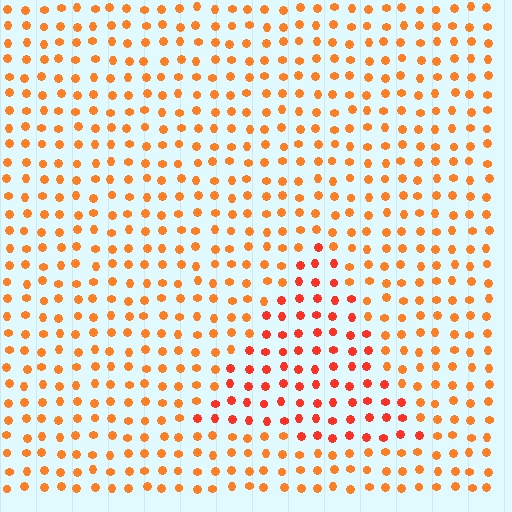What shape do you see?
I see a triangle.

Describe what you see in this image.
The image is filled with small orange elements in a uniform arrangement. A triangle-shaped region is visible where the elements are tinted to a slightly different hue, forming a subtle color boundary.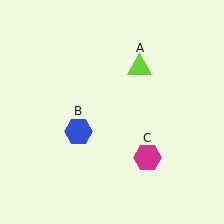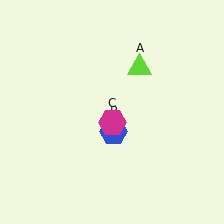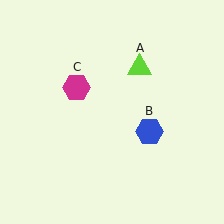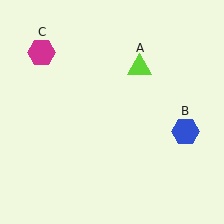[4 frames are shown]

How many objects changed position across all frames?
2 objects changed position: blue hexagon (object B), magenta hexagon (object C).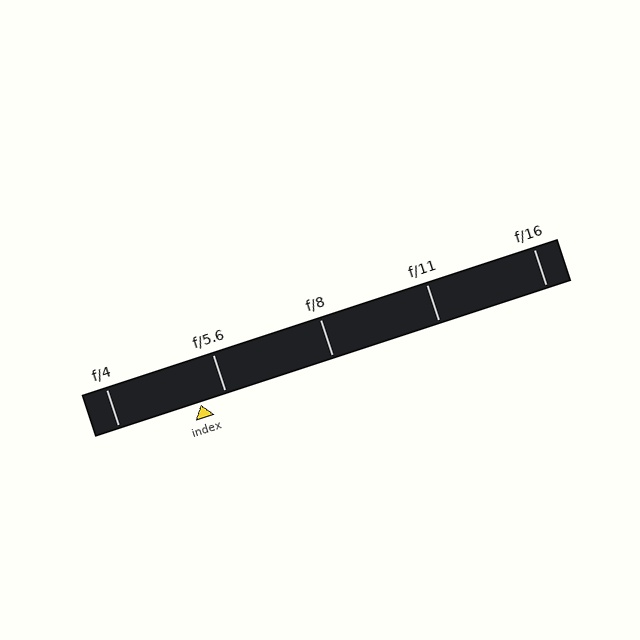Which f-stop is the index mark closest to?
The index mark is closest to f/5.6.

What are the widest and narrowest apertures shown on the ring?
The widest aperture shown is f/4 and the narrowest is f/16.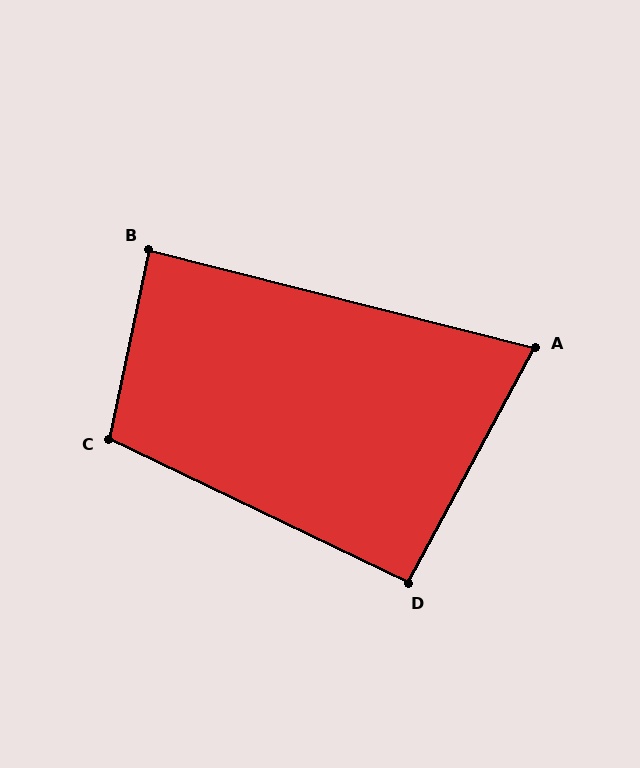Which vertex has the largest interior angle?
C, at approximately 104 degrees.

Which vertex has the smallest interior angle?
A, at approximately 76 degrees.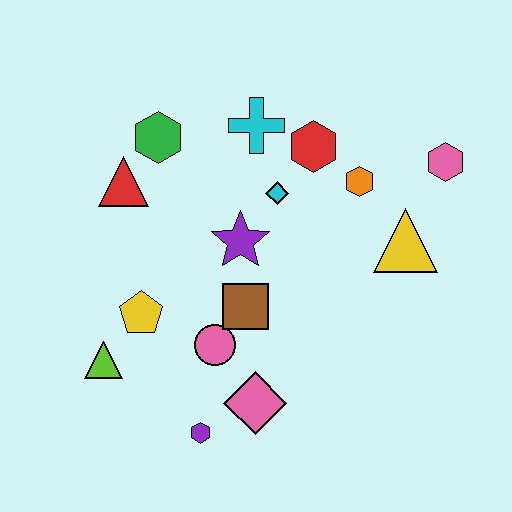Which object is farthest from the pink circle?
The pink hexagon is farthest from the pink circle.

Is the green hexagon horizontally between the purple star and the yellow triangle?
No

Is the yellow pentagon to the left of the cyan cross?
Yes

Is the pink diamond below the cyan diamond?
Yes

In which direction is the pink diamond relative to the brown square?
The pink diamond is below the brown square.